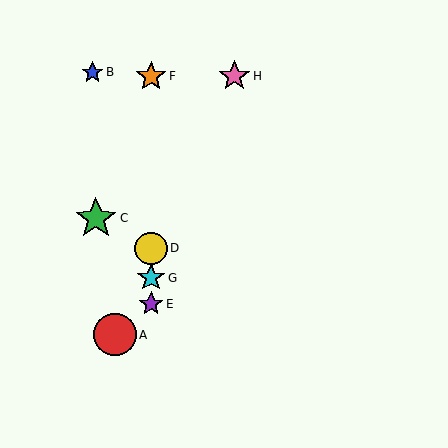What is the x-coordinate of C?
Object C is at x≈96.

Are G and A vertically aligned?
No, G is at x≈151 and A is at x≈115.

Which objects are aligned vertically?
Objects D, E, F, G are aligned vertically.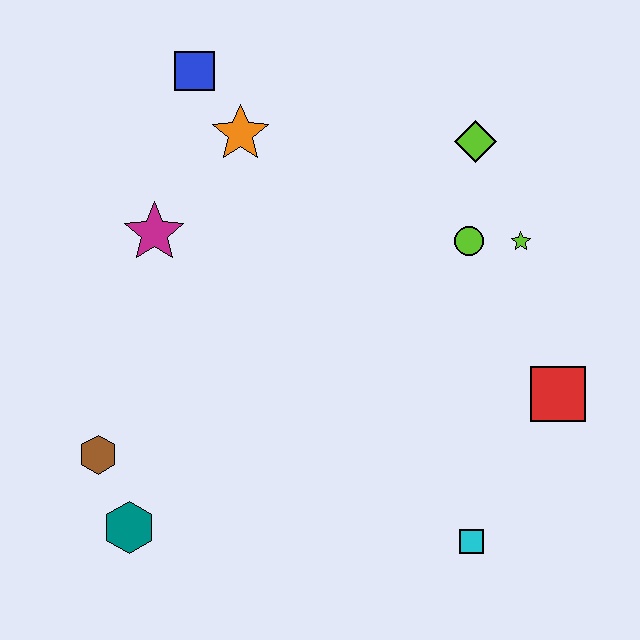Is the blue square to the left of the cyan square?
Yes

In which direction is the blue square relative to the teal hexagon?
The blue square is above the teal hexagon.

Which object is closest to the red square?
The lime star is closest to the red square.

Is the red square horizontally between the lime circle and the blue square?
No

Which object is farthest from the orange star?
The cyan square is farthest from the orange star.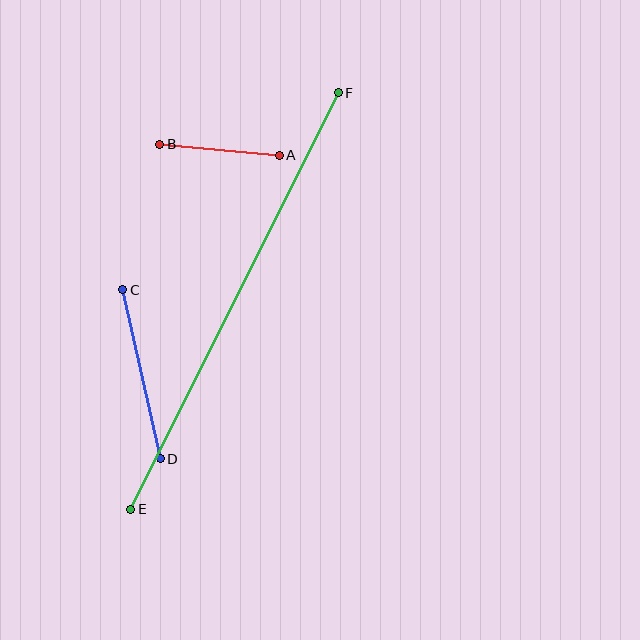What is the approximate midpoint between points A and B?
The midpoint is at approximately (220, 150) pixels.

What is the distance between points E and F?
The distance is approximately 465 pixels.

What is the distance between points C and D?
The distance is approximately 173 pixels.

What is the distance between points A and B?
The distance is approximately 120 pixels.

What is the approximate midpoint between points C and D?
The midpoint is at approximately (142, 374) pixels.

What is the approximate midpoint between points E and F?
The midpoint is at approximately (235, 301) pixels.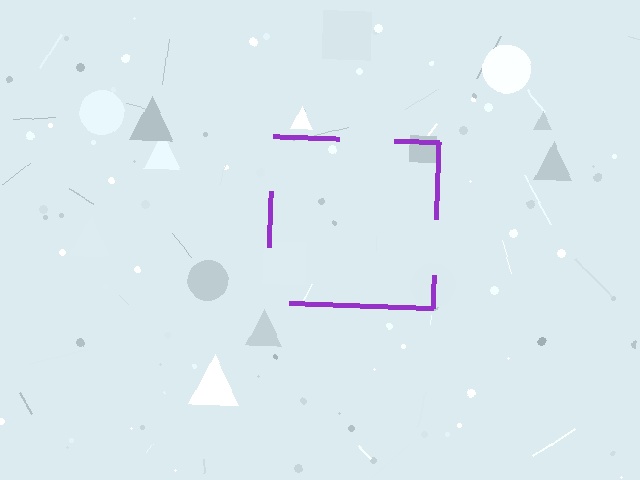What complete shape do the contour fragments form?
The contour fragments form a square.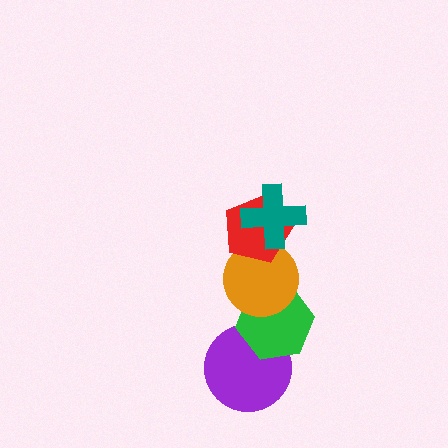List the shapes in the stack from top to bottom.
From top to bottom: the teal cross, the red pentagon, the orange circle, the green hexagon, the purple circle.